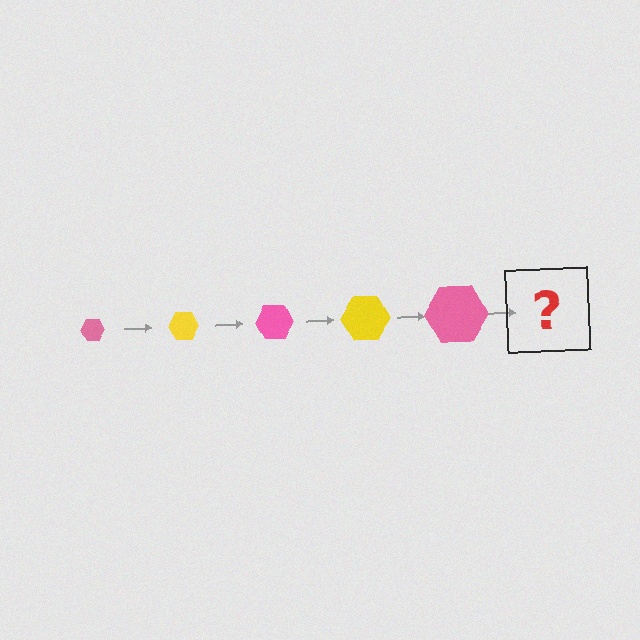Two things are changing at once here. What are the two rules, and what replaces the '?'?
The two rules are that the hexagon grows larger each step and the color cycles through pink and yellow. The '?' should be a yellow hexagon, larger than the previous one.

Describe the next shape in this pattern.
It should be a yellow hexagon, larger than the previous one.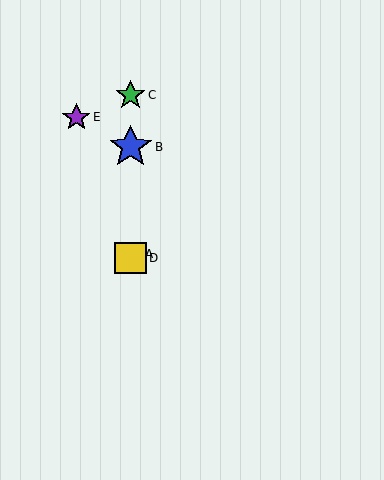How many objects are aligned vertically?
4 objects (A, B, C, D) are aligned vertically.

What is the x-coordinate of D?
Object D is at x≈131.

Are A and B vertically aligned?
Yes, both are at x≈131.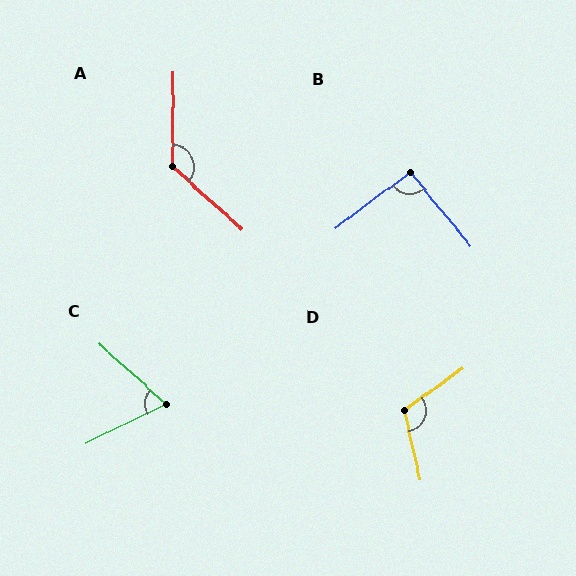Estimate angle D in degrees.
Approximately 113 degrees.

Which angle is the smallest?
C, at approximately 68 degrees.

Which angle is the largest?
A, at approximately 132 degrees.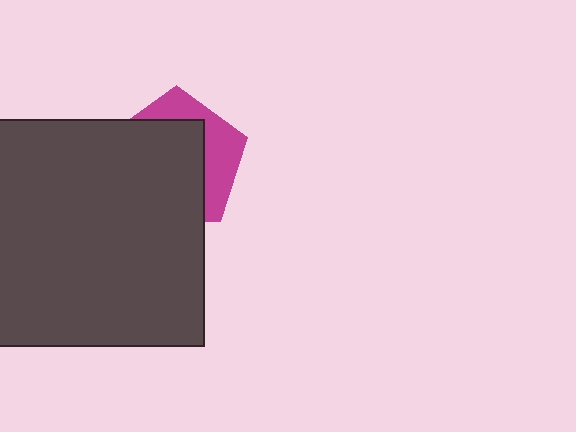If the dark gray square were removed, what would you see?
You would see the complete magenta pentagon.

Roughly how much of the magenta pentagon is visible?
A small part of it is visible (roughly 34%).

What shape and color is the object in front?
The object in front is a dark gray square.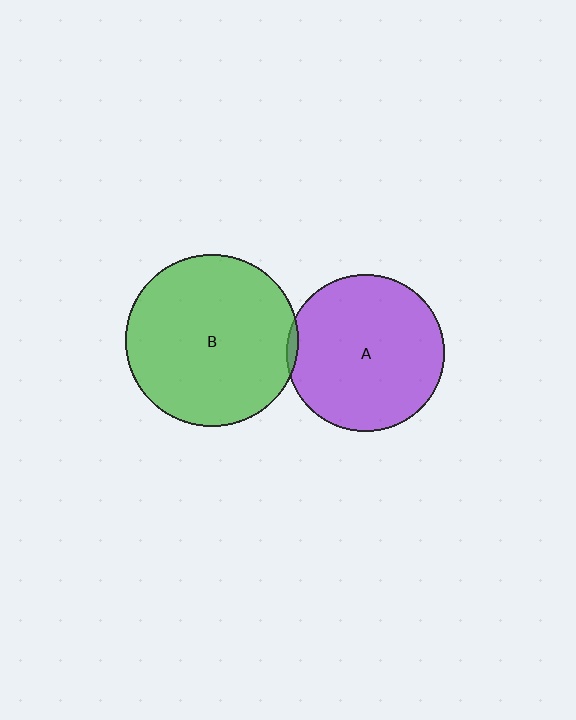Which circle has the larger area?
Circle B (green).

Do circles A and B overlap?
Yes.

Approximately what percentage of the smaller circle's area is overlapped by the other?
Approximately 5%.